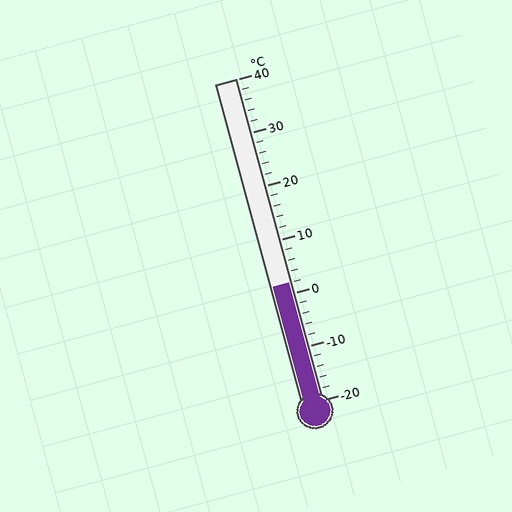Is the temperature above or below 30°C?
The temperature is below 30°C.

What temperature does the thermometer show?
The thermometer shows approximately 2°C.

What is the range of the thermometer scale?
The thermometer scale ranges from -20°C to 40°C.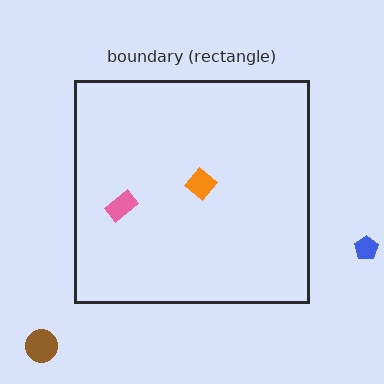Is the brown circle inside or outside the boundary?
Outside.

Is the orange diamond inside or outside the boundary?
Inside.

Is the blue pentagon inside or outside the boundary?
Outside.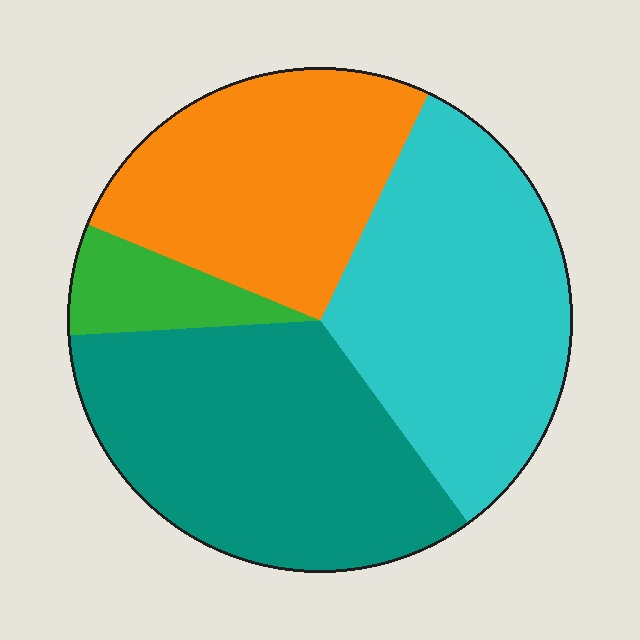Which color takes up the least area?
Green, at roughly 5%.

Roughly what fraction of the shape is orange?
Orange takes up about one quarter (1/4) of the shape.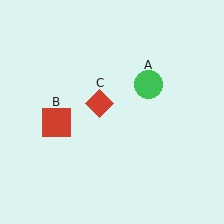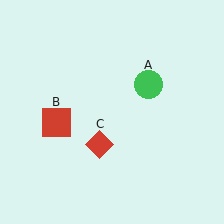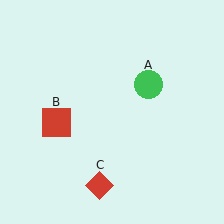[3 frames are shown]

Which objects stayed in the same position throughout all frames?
Green circle (object A) and red square (object B) remained stationary.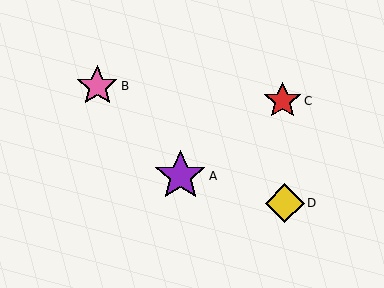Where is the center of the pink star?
The center of the pink star is at (97, 86).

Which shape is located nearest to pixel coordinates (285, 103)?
The red star (labeled C) at (283, 101) is nearest to that location.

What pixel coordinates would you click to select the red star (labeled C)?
Click at (283, 101) to select the red star C.